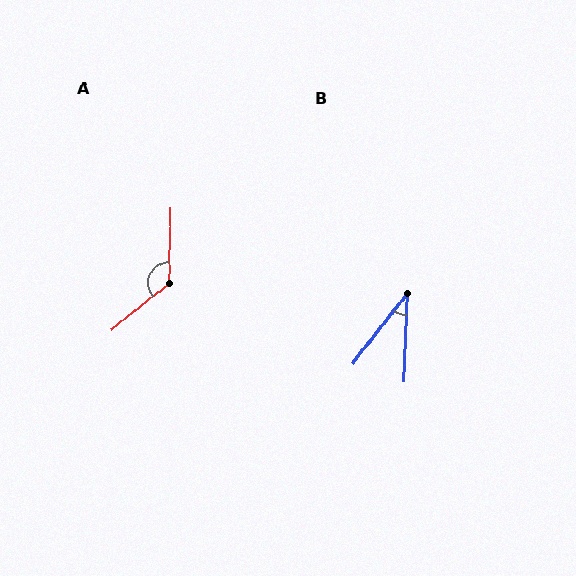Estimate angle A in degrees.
Approximately 130 degrees.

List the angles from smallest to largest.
B (36°), A (130°).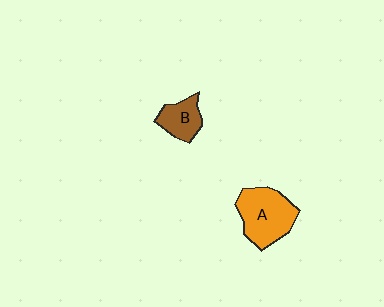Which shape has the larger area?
Shape A (orange).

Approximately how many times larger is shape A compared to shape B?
Approximately 1.8 times.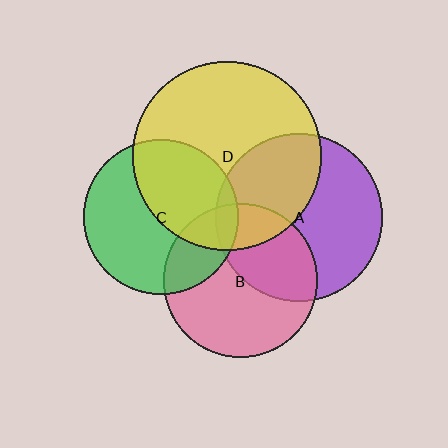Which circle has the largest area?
Circle D (yellow).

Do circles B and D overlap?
Yes.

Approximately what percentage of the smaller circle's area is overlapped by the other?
Approximately 20%.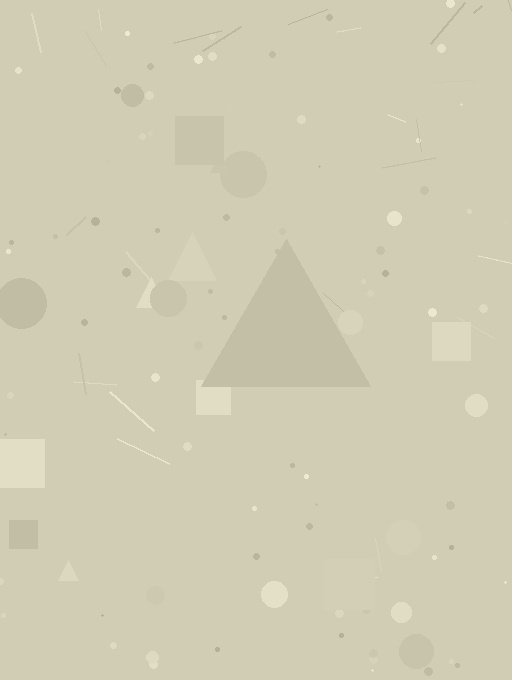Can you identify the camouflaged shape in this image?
The camouflaged shape is a triangle.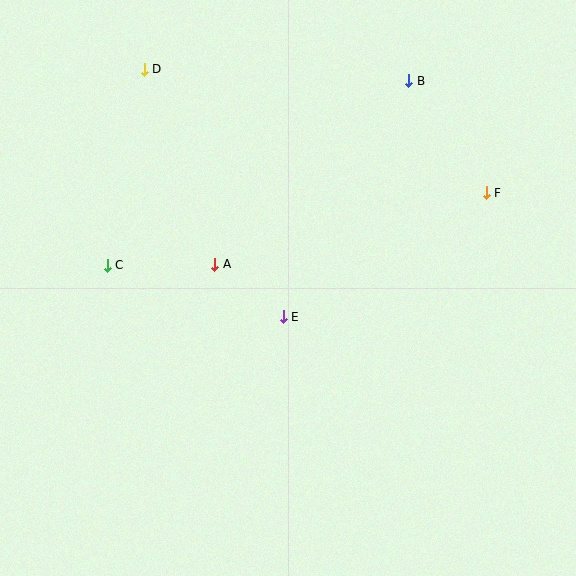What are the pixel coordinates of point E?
Point E is at (283, 317).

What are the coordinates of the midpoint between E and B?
The midpoint between E and B is at (346, 199).